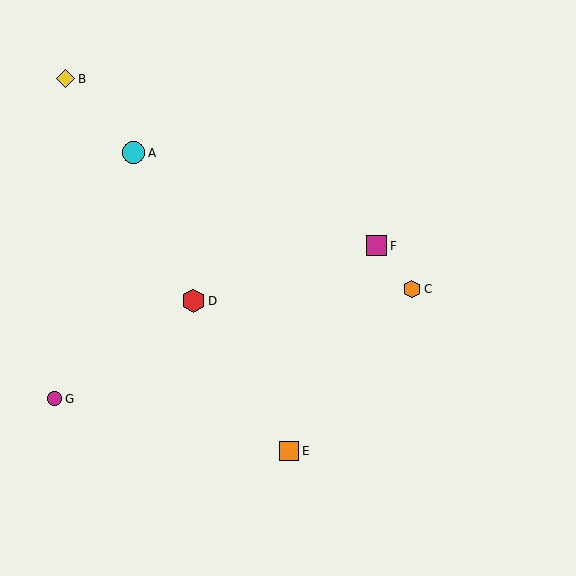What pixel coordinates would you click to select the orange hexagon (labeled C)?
Click at (412, 289) to select the orange hexagon C.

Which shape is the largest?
The red hexagon (labeled D) is the largest.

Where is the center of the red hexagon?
The center of the red hexagon is at (194, 301).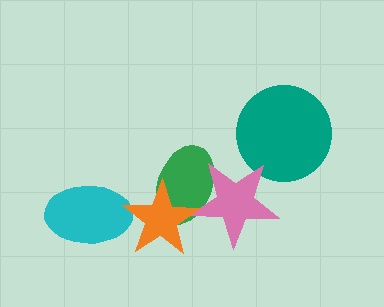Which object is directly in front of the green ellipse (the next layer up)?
The pink star is directly in front of the green ellipse.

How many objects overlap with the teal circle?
1 object overlaps with the teal circle.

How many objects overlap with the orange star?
3 objects overlap with the orange star.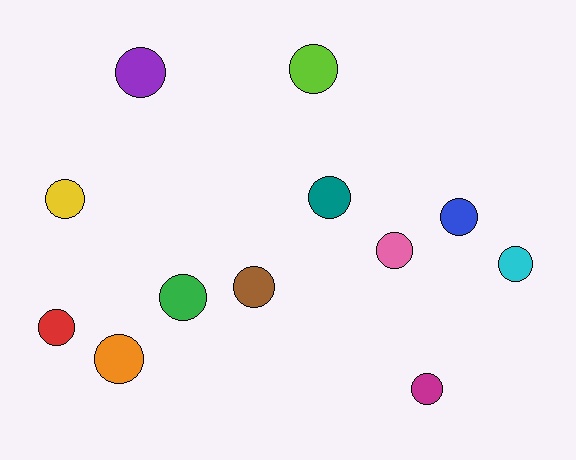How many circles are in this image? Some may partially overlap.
There are 12 circles.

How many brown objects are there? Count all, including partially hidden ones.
There is 1 brown object.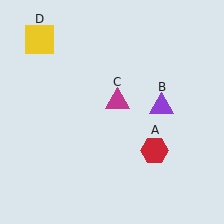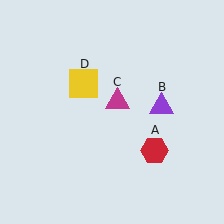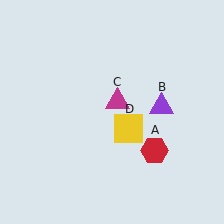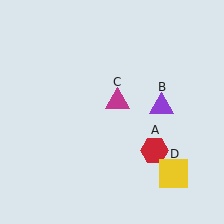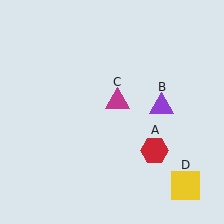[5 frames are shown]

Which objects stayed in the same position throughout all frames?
Red hexagon (object A) and purple triangle (object B) and magenta triangle (object C) remained stationary.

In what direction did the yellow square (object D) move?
The yellow square (object D) moved down and to the right.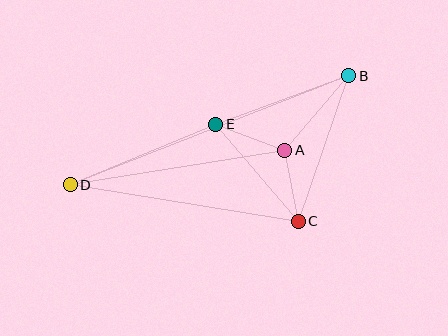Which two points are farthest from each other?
Points B and D are farthest from each other.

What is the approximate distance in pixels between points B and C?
The distance between B and C is approximately 154 pixels.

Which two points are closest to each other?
Points A and C are closest to each other.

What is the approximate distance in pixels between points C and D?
The distance between C and D is approximately 231 pixels.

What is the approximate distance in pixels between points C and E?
The distance between C and E is approximately 127 pixels.